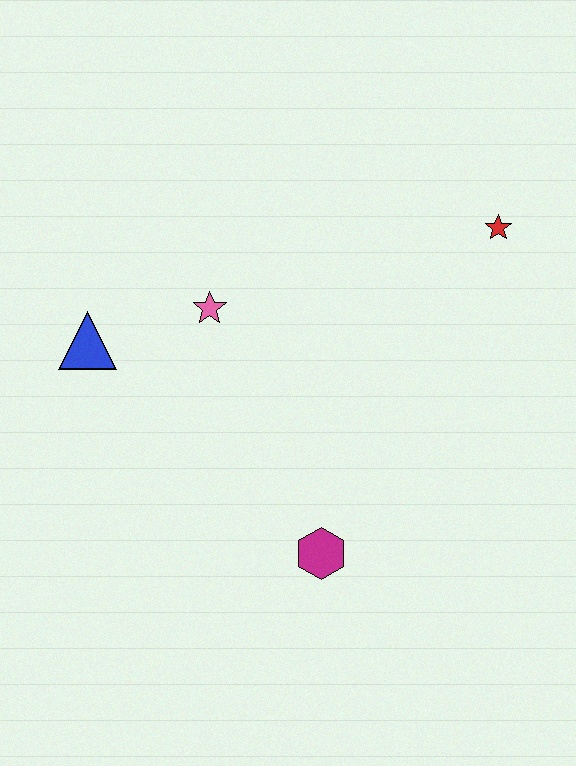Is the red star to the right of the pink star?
Yes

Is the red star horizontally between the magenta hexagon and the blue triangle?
No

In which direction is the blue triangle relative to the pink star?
The blue triangle is to the left of the pink star.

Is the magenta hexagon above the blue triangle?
No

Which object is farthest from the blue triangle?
The red star is farthest from the blue triangle.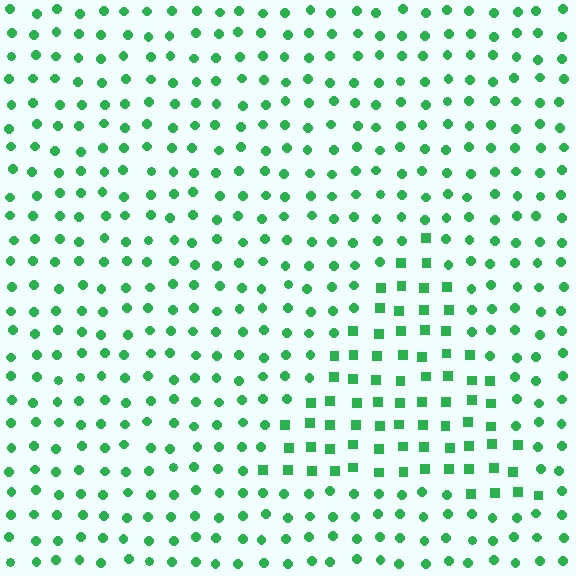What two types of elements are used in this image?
The image uses squares inside the triangle region and circles outside it.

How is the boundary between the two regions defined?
The boundary is defined by a change in element shape: squares inside vs. circles outside. All elements share the same color and spacing.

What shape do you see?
I see a triangle.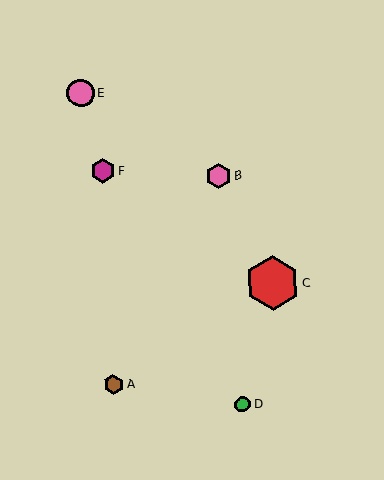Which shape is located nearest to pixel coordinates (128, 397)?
The brown hexagon (labeled A) at (113, 384) is nearest to that location.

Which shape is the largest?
The red hexagon (labeled C) is the largest.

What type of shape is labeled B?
Shape B is a pink hexagon.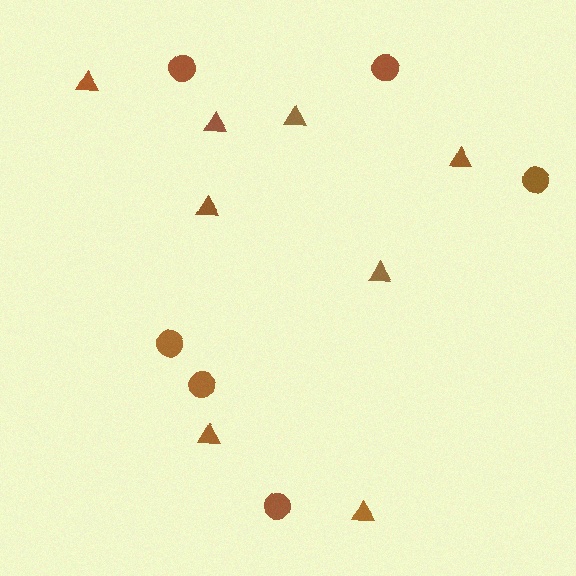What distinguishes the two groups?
There are 2 groups: one group of circles (6) and one group of triangles (8).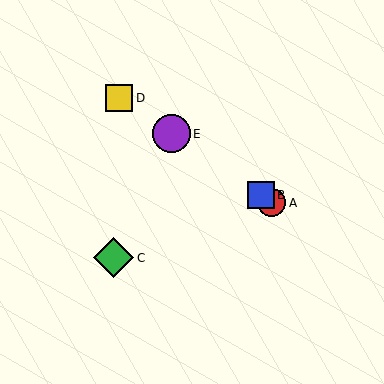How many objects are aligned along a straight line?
4 objects (A, B, D, E) are aligned along a straight line.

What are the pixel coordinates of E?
Object E is at (171, 134).